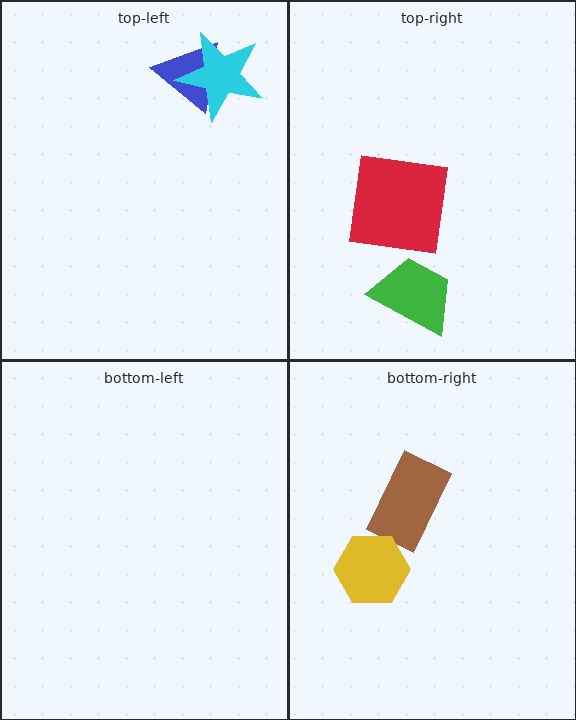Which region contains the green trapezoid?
The top-right region.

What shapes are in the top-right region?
The red square, the green trapezoid.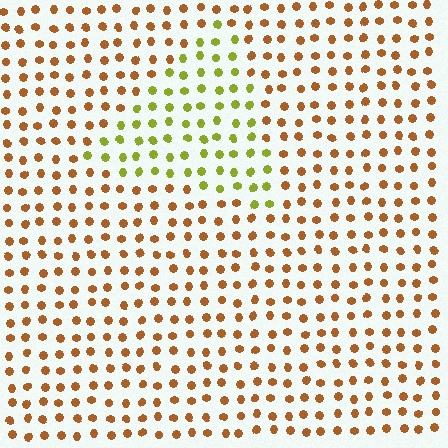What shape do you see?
I see a triangle.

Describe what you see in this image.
The image is filled with small brown elements in a uniform arrangement. A triangle-shaped region is visible where the elements are tinted to a slightly different hue, forming a subtle color boundary.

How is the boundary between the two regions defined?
The boundary is defined purely by a slight shift in hue (about 48 degrees). Spacing, size, and orientation are identical on both sides.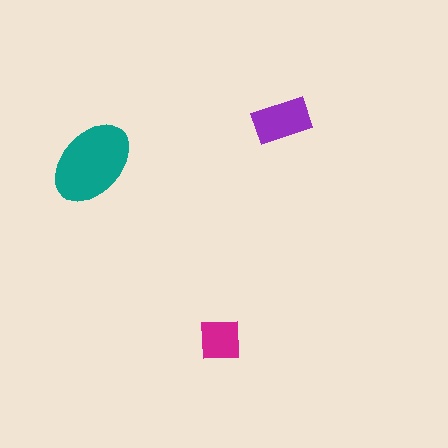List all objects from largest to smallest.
The teal ellipse, the purple rectangle, the magenta square.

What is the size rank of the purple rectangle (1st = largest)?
2nd.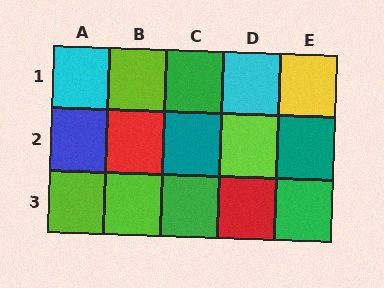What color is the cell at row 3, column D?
Red.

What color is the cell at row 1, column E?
Yellow.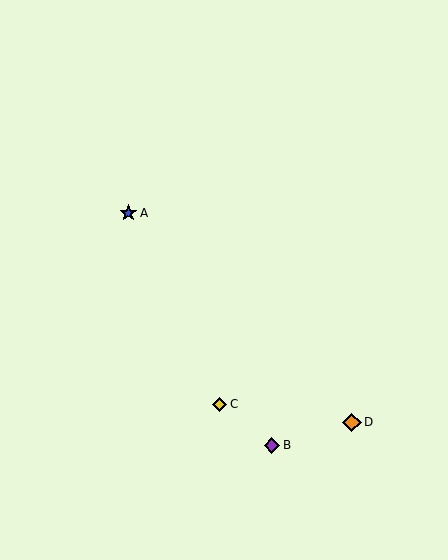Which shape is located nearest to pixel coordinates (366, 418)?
The orange diamond (labeled D) at (352, 422) is nearest to that location.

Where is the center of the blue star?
The center of the blue star is at (128, 213).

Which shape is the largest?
The orange diamond (labeled D) is the largest.